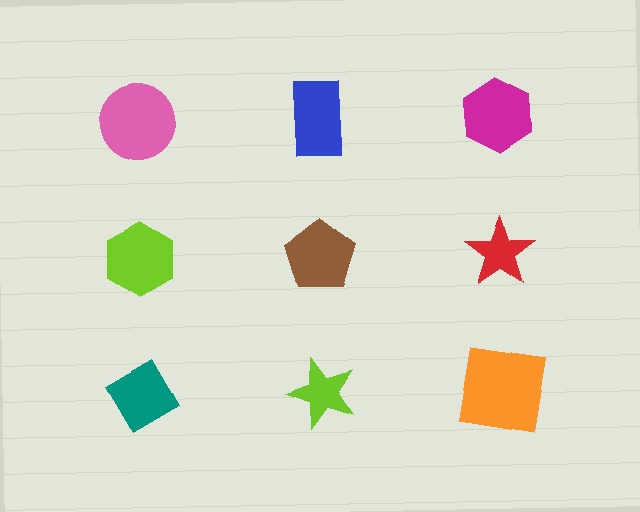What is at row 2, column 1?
A lime hexagon.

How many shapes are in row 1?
3 shapes.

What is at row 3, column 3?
An orange square.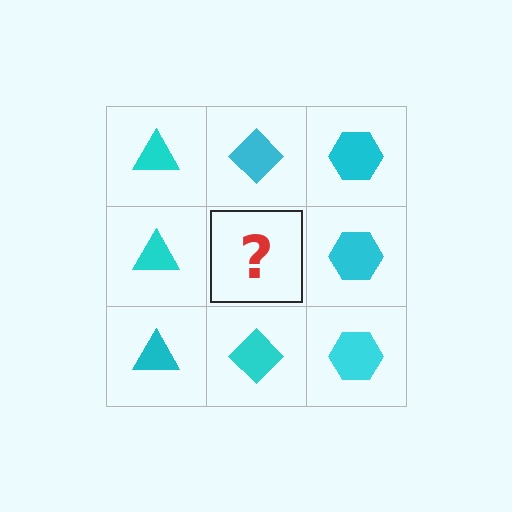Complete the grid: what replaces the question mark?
The question mark should be replaced with a cyan diamond.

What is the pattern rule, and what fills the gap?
The rule is that each column has a consistent shape. The gap should be filled with a cyan diamond.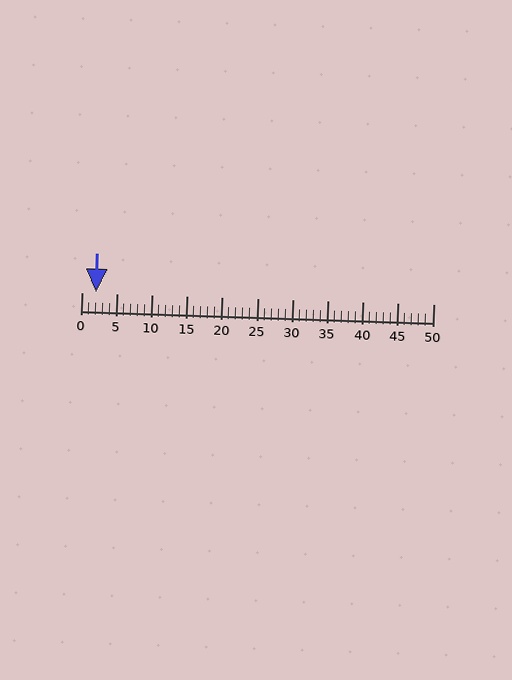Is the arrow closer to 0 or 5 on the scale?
The arrow is closer to 0.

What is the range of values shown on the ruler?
The ruler shows values from 0 to 50.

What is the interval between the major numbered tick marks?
The major tick marks are spaced 5 units apart.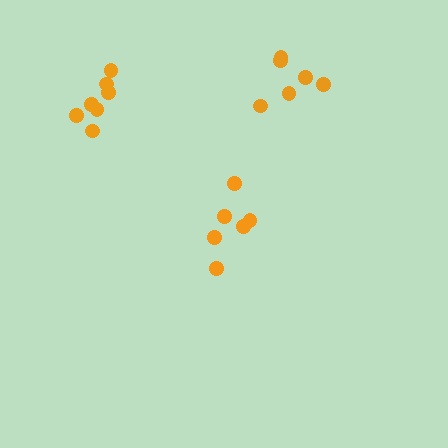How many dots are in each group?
Group 1: 6 dots, Group 2: 6 dots, Group 3: 7 dots (19 total).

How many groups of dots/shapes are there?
There are 3 groups.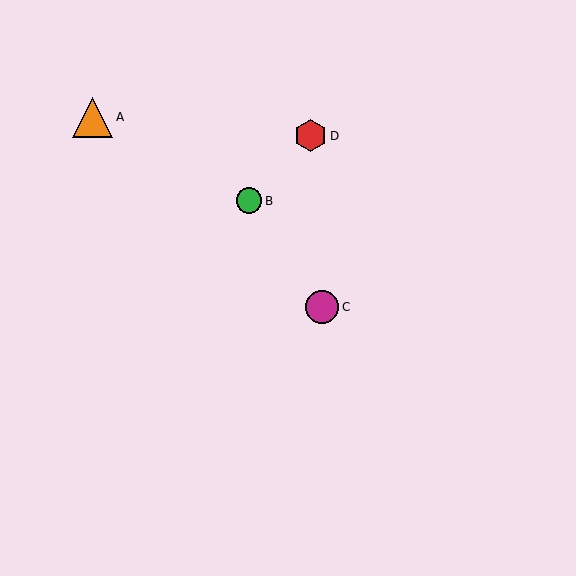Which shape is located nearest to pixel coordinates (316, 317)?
The magenta circle (labeled C) at (322, 307) is nearest to that location.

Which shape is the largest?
The orange triangle (labeled A) is the largest.